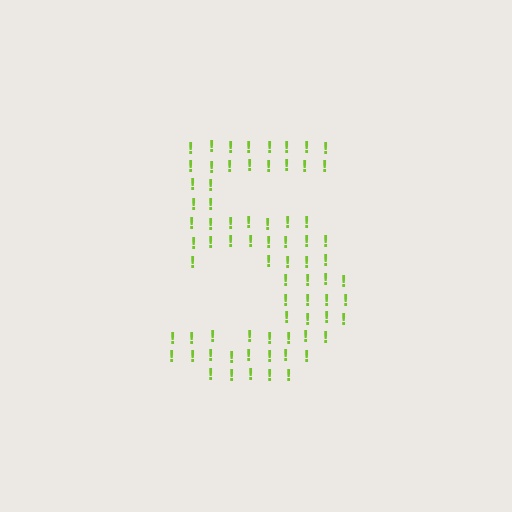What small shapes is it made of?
It is made of small exclamation marks.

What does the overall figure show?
The overall figure shows the digit 5.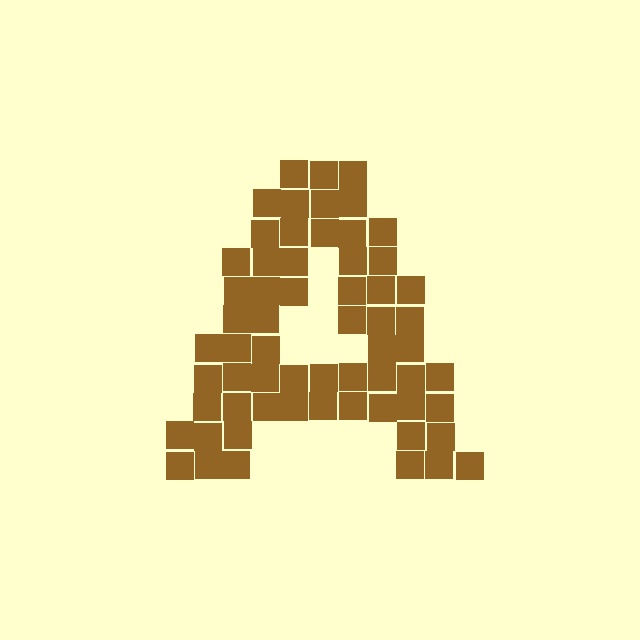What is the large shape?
The large shape is the letter A.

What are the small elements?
The small elements are squares.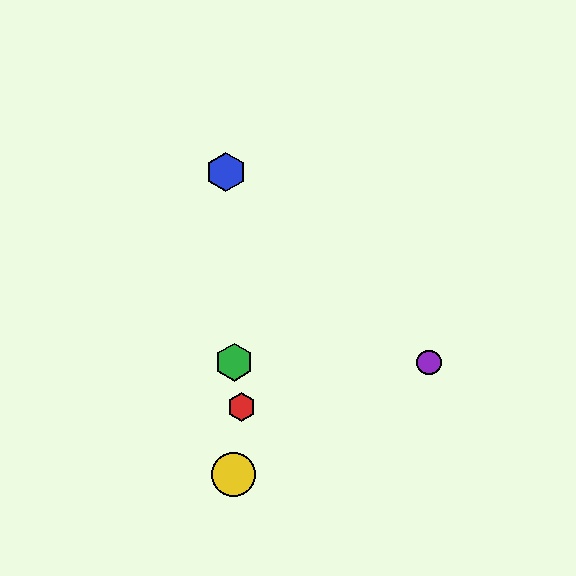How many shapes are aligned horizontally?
2 shapes (the green hexagon, the purple circle) are aligned horizontally.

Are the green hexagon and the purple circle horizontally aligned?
Yes, both are at y≈362.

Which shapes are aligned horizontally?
The green hexagon, the purple circle are aligned horizontally.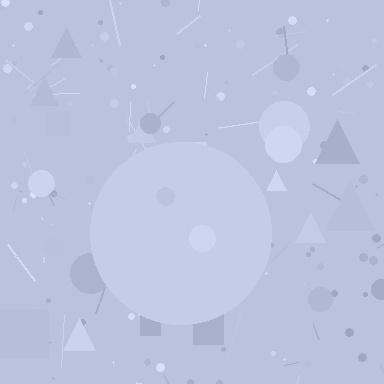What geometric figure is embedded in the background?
A circle is embedded in the background.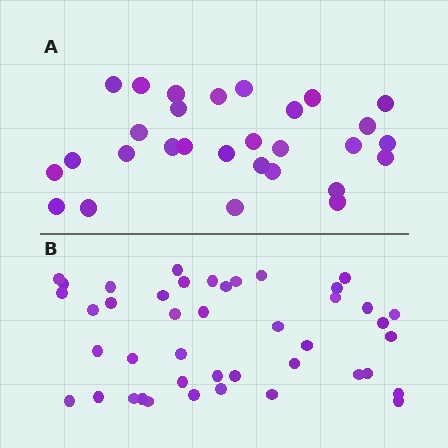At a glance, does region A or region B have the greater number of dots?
Region B (the bottom region) has more dots.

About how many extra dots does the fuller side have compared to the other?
Region B has approximately 15 more dots than region A.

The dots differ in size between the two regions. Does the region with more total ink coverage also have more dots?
No. Region A has more total ink coverage because its dots are larger, but region B actually contains more individual dots. Total area can be misleading — the number of items is what matters here.